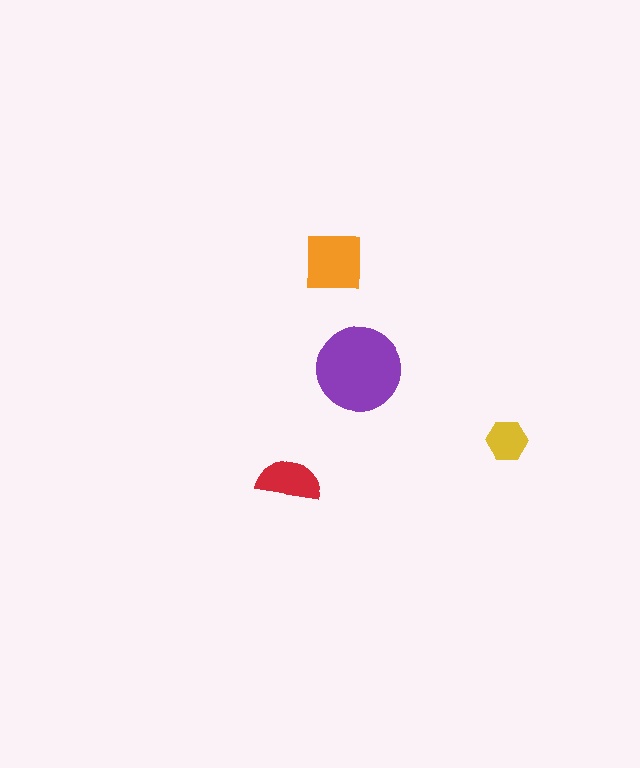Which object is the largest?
The purple circle.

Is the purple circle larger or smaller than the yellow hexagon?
Larger.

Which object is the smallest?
The yellow hexagon.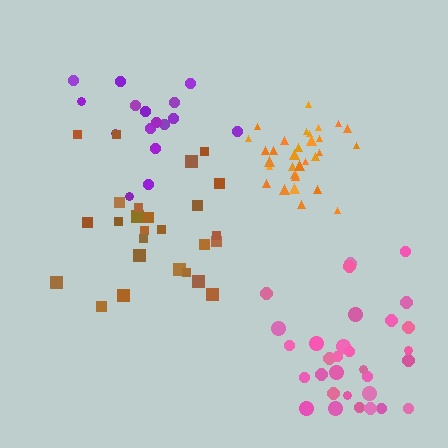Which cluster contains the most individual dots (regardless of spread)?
Orange (32).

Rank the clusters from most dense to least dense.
orange, brown, pink, purple.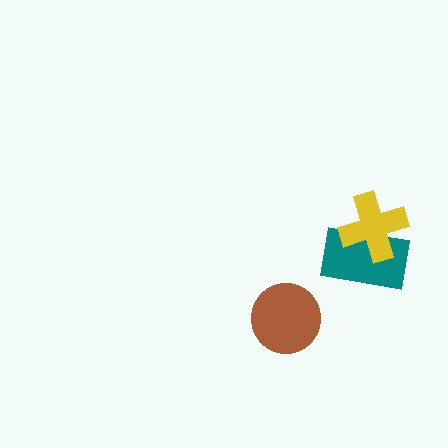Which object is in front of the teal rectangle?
The yellow cross is in front of the teal rectangle.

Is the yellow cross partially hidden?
No, no other shape covers it.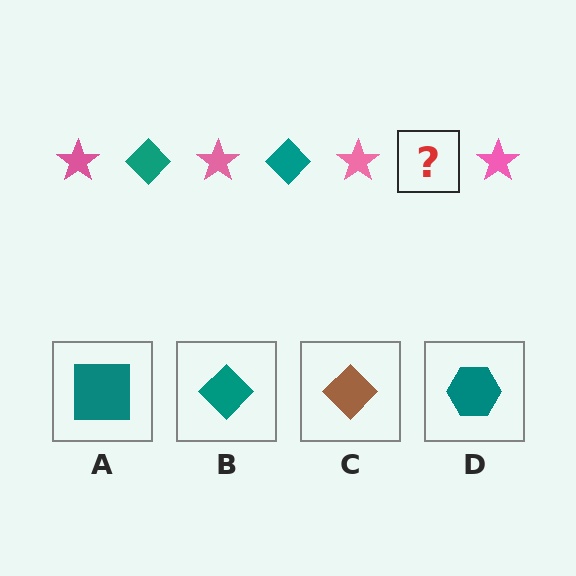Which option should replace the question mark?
Option B.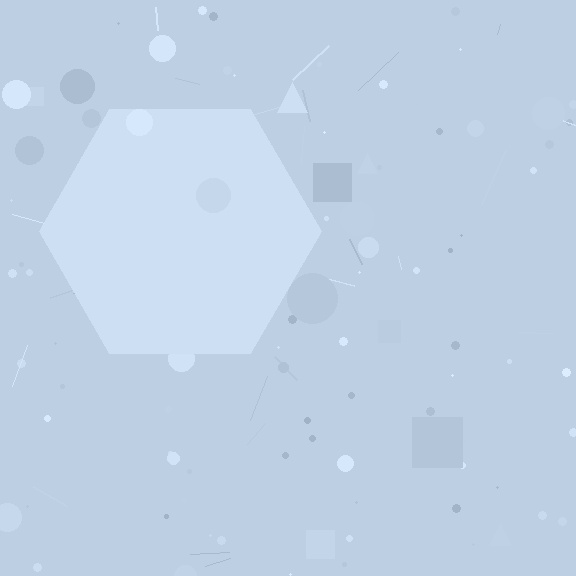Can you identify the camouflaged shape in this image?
The camouflaged shape is a hexagon.